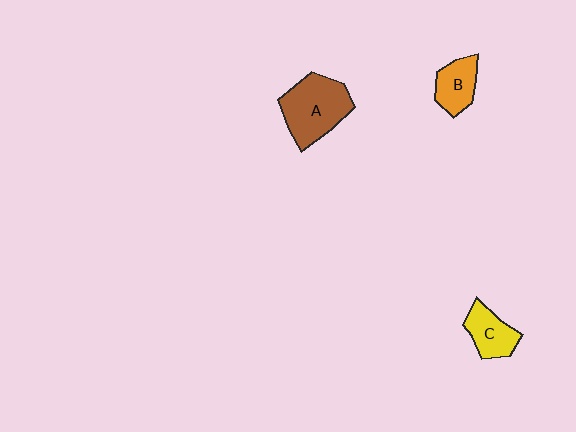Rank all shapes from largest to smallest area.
From largest to smallest: A (brown), C (yellow), B (orange).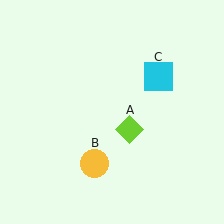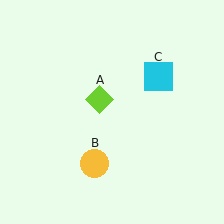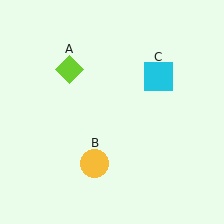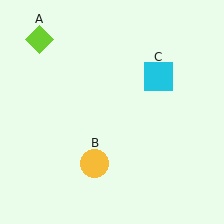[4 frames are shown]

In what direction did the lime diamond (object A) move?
The lime diamond (object A) moved up and to the left.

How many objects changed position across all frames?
1 object changed position: lime diamond (object A).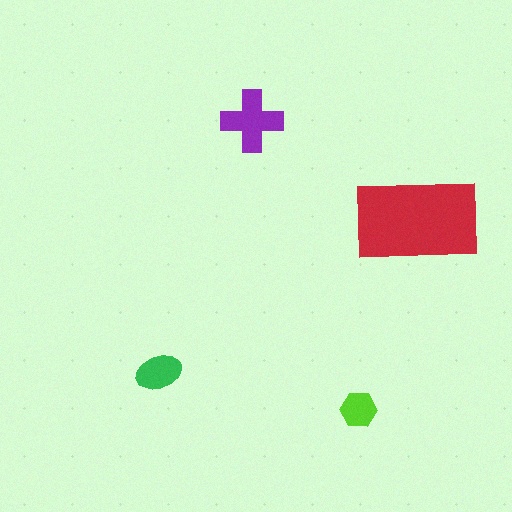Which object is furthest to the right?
The red rectangle is rightmost.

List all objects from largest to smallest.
The red rectangle, the purple cross, the green ellipse, the lime hexagon.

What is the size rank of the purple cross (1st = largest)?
2nd.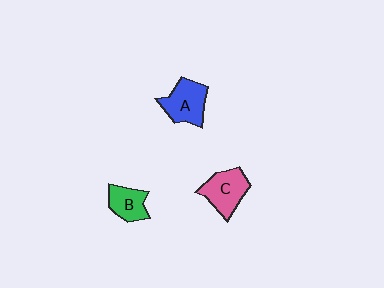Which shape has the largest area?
Shape C (pink).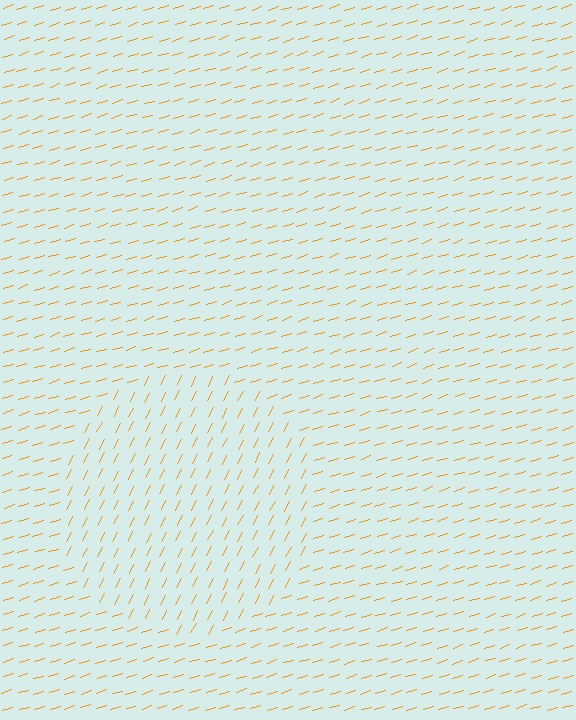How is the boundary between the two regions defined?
The boundary is defined purely by a change in line orientation (approximately 45 degrees difference). All lines are the same color and thickness.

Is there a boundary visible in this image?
Yes, there is a texture boundary formed by a change in line orientation.